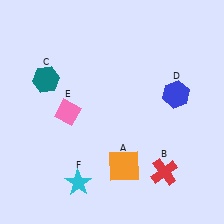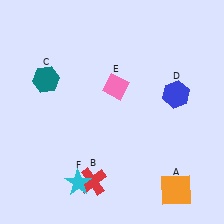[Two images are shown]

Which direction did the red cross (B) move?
The red cross (B) moved left.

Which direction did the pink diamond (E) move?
The pink diamond (E) moved right.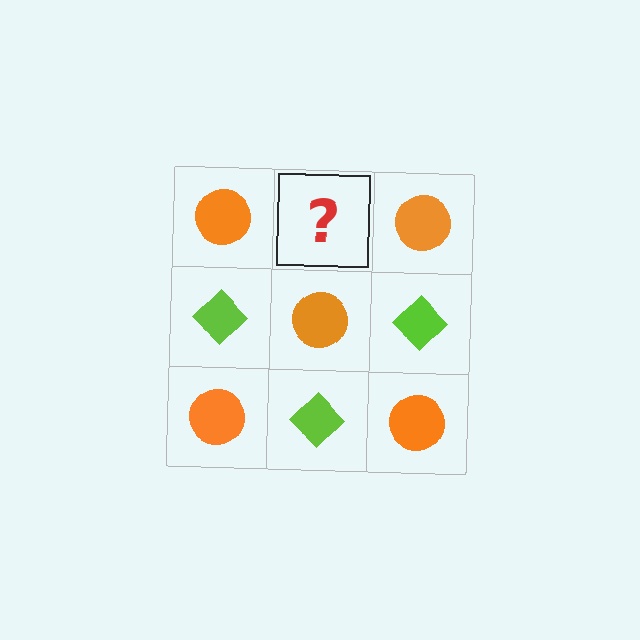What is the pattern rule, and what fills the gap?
The rule is that it alternates orange circle and lime diamond in a checkerboard pattern. The gap should be filled with a lime diamond.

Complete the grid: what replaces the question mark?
The question mark should be replaced with a lime diamond.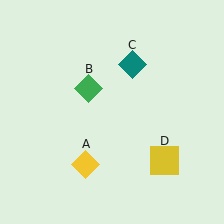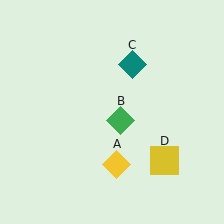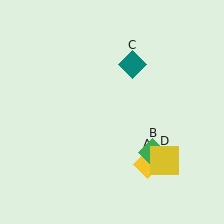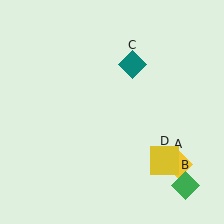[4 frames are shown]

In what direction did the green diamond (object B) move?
The green diamond (object B) moved down and to the right.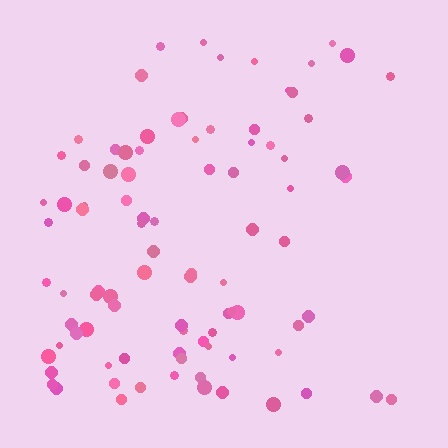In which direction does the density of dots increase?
From right to left, with the left side densest.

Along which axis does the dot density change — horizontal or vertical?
Horizontal.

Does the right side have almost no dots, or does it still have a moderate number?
Still a moderate number, just noticeably fewer than the left.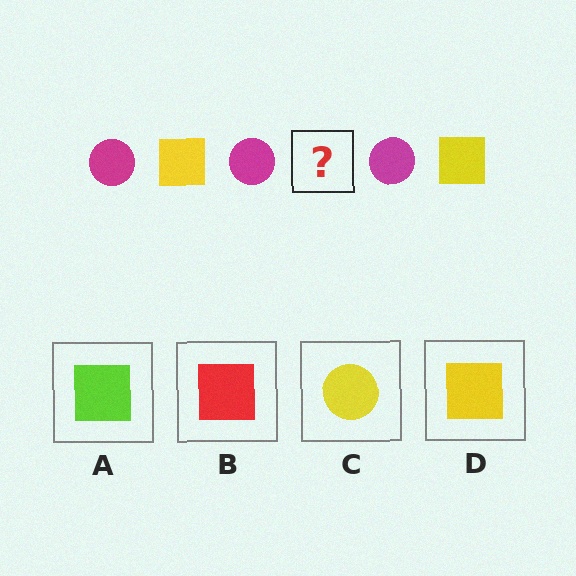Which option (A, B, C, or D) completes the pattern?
D.